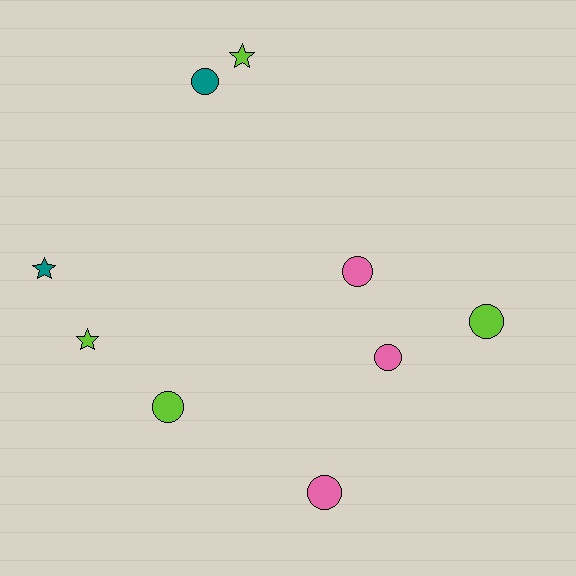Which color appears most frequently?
Lime, with 4 objects.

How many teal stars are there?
There is 1 teal star.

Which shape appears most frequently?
Circle, with 6 objects.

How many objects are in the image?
There are 9 objects.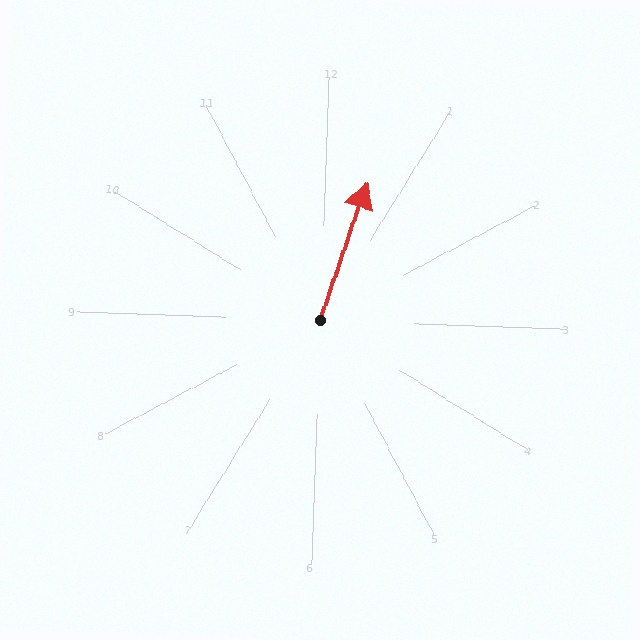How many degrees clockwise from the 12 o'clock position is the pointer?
Approximately 17 degrees.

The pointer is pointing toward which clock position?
Roughly 1 o'clock.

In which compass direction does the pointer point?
North.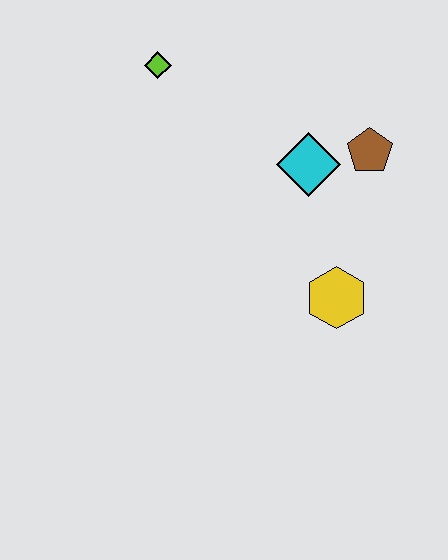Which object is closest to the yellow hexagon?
The cyan diamond is closest to the yellow hexagon.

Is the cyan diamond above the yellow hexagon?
Yes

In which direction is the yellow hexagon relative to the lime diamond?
The yellow hexagon is below the lime diamond.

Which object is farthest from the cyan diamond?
The lime diamond is farthest from the cyan diamond.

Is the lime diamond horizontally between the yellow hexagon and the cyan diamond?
No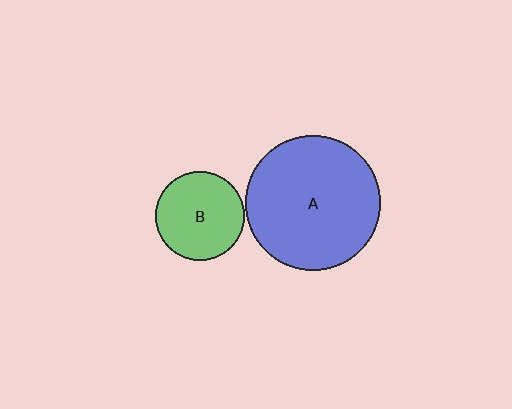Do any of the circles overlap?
No, none of the circles overlap.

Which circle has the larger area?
Circle A (blue).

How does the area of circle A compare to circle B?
Approximately 2.3 times.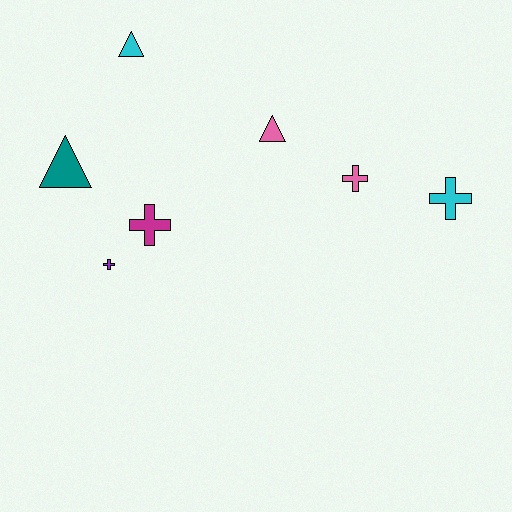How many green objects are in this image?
There are no green objects.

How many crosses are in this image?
There are 4 crosses.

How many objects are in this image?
There are 7 objects.